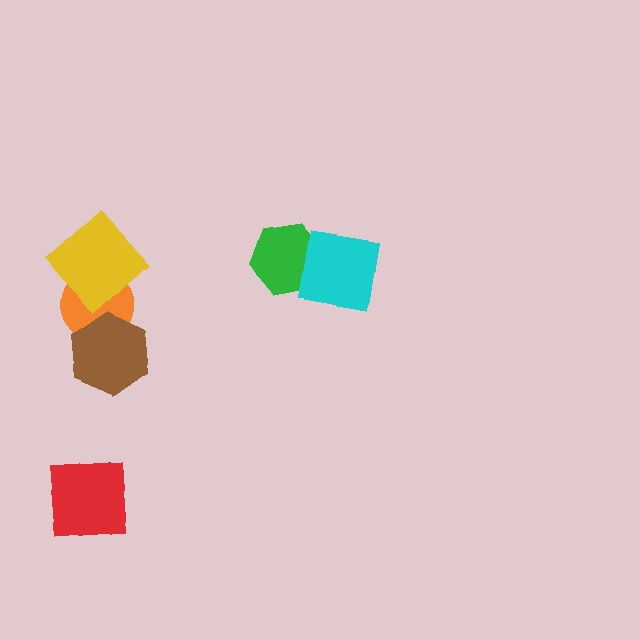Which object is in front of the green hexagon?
The cyan square is in front of the green hexagon.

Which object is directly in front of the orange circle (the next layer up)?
The yellow diamond is directly in front of the orange circle.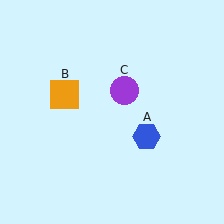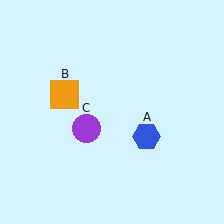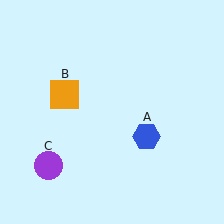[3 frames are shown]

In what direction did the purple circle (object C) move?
The purple circle (object C) moved down and to the left.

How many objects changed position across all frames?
1 object changed position: purple circle (object C).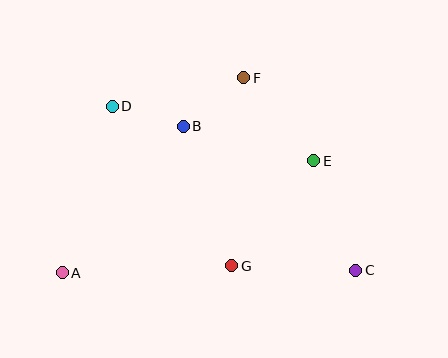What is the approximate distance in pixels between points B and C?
The distance between B and C is approximately 224 pixels.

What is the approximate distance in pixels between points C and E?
The distance between C and E is approximately 117 pixels.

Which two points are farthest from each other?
Points C and D are farthest from each other.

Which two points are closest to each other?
Points B and D are closest to each other.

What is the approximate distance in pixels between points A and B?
The distance between A and B is approximately 190 pixels.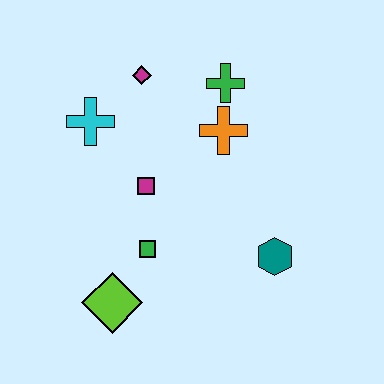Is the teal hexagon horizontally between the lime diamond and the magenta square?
No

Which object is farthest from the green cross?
The lime diamond is farthest from the green cross.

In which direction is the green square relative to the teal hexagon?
The green square is to the left of the teal hexagon.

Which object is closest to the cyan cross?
The magenta diamond is closest to the cyan cross.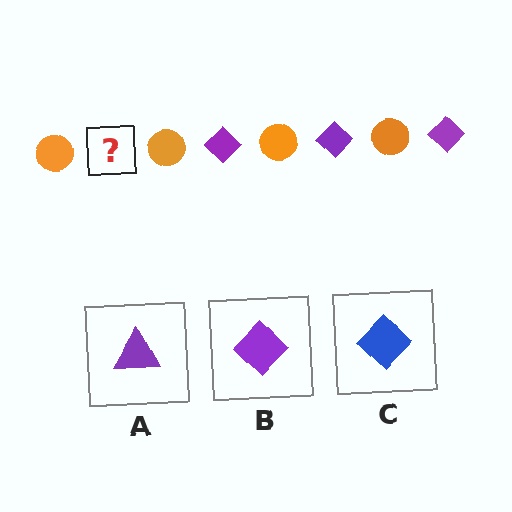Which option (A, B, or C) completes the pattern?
B.